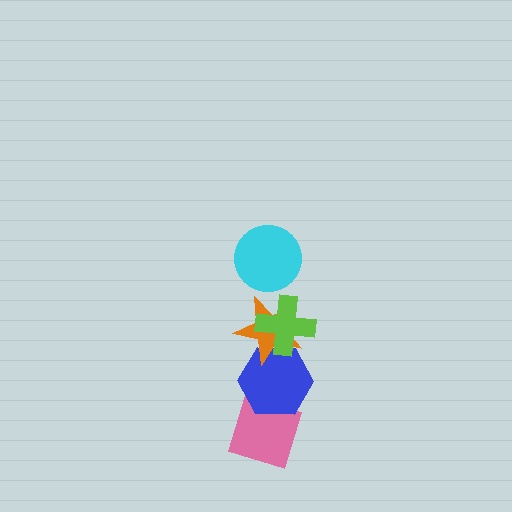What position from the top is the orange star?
The orange star is 3rd from the top.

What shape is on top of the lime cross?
The cyan circle is on top of the lime cross.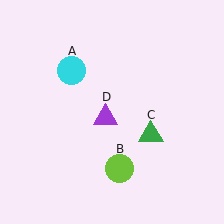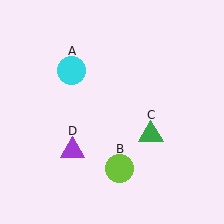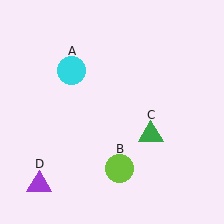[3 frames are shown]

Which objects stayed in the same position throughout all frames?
Cyan circle (object A) and lime circle (object B) and green triangle (object C) remained stationary.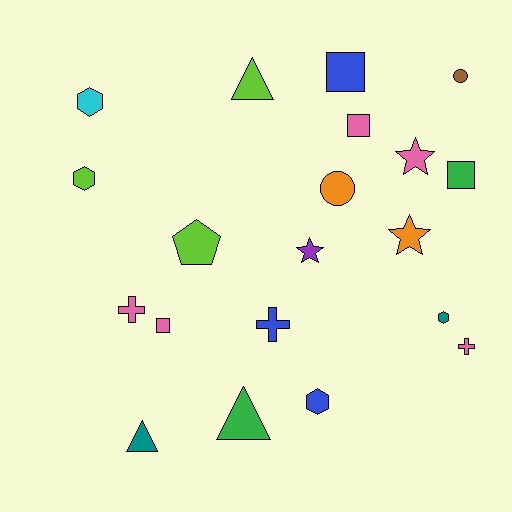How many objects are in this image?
There are 20 objects.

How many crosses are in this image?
There are 3 crosses.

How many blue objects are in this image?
There are 3 blue objects.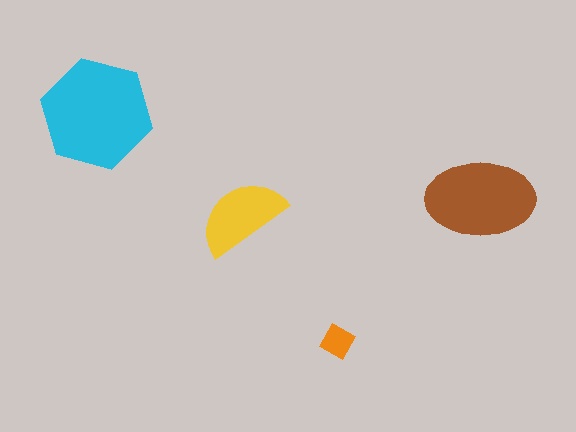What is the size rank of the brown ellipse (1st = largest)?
2nd.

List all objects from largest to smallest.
The cyan hexagon, the brown ellipse, the yellow semicircle, the orange diamond.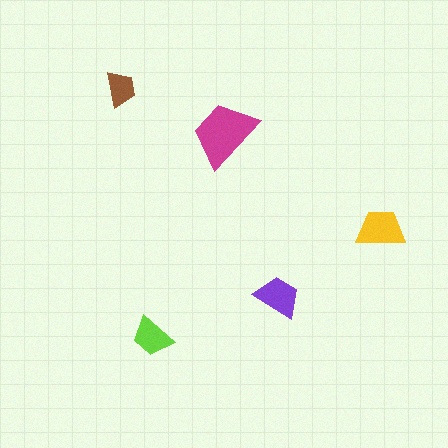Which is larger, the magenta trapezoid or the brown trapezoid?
The magenta one.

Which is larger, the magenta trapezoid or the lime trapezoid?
The magenta one.